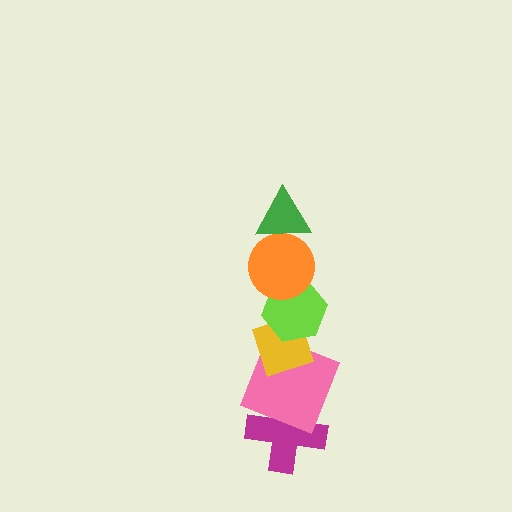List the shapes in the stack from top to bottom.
From top to bottom: the green triangle, the orange circle, the lime hexagon, the yellow diamond, the pink square, the magenta cross.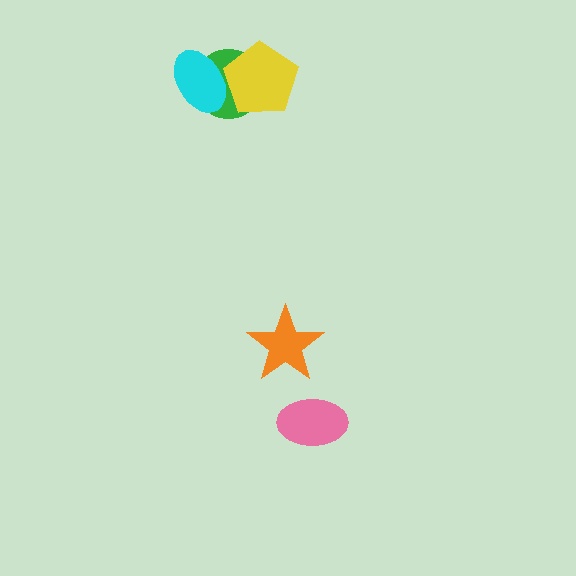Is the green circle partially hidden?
Yes, it is partially covered by another shape.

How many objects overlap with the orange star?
0 objects overlap with the orange star.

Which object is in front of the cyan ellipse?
The yellow pentagon is in front of the cyan ellipse.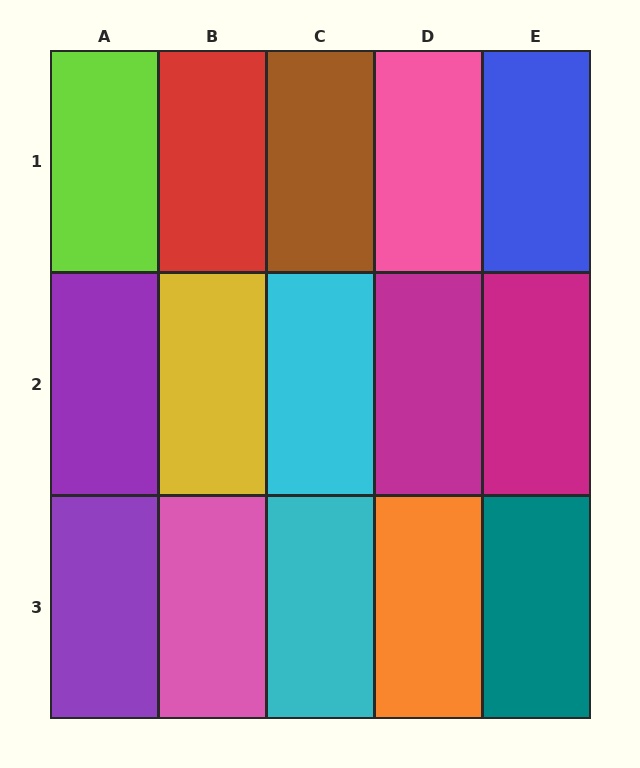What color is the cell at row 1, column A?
Lime.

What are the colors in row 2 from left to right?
Purple, yellow, cyan, magenta, magenta.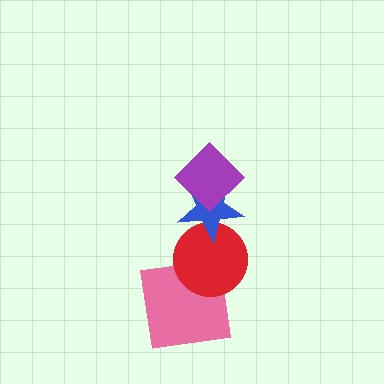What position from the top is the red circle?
The red circle is 3rd from the top.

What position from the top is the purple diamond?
The purple diamond is 1st from the top.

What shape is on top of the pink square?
The red circle is on top of the pink square.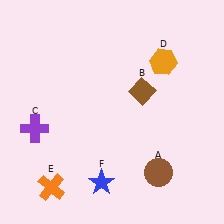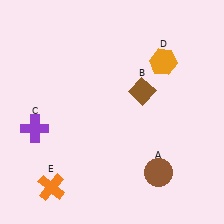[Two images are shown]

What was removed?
The blue star (F) was removed in Image 2.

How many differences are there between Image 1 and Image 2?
There is 1 difference between the two images.